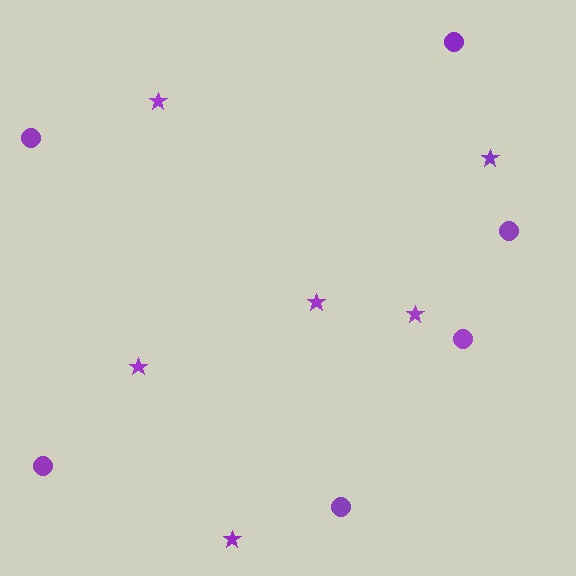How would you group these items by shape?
There are 2 groups: one group of stars (6) and one group of circles (6).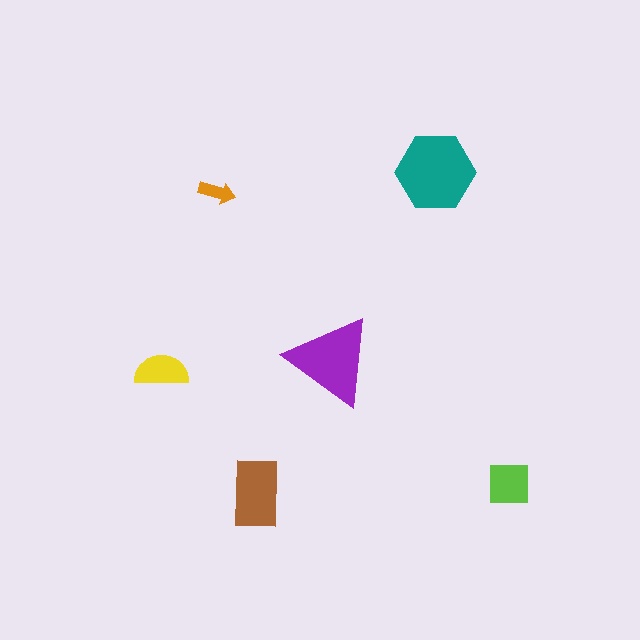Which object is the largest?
The teal hexagon.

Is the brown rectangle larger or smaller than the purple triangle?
Smaller.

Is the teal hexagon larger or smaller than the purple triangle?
Larger.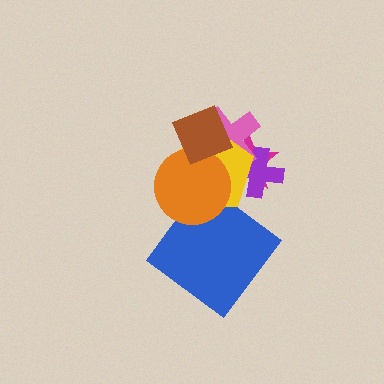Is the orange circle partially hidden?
Yes, it is partially covered by another shape.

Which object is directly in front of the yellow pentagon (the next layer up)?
The orange circle is directly in front of the yellow pentagon.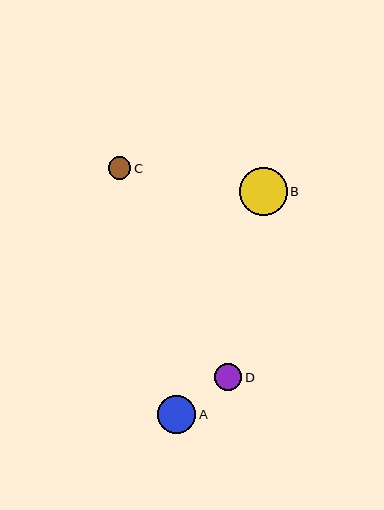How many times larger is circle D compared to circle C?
Circle D is approximately 1.2 times the size of circle C.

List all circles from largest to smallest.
From largest to smallest: B, A, D, C.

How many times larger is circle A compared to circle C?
Circle A is approximately 1.7 times the size of circle C.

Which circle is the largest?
Circle B is the largest with a size of approximately 48 pixels.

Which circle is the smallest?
Circle C is the smallest with a size of approximately 22 pixels.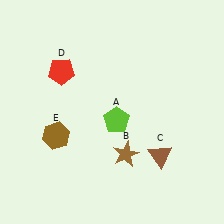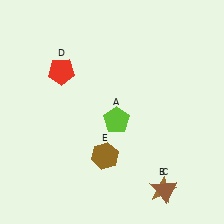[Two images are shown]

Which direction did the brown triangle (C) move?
The brown triangle (C) moved down.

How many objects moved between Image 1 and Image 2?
3 objects moved between the two images.